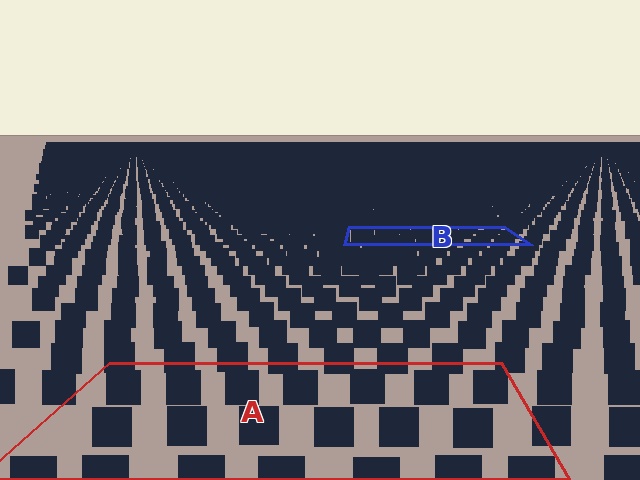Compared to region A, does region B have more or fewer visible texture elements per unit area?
Region B has more texture elements per unit area — they are packed more densely because it is farther away.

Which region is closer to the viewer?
Region A is closer. The texture elements there are larger and more spread out.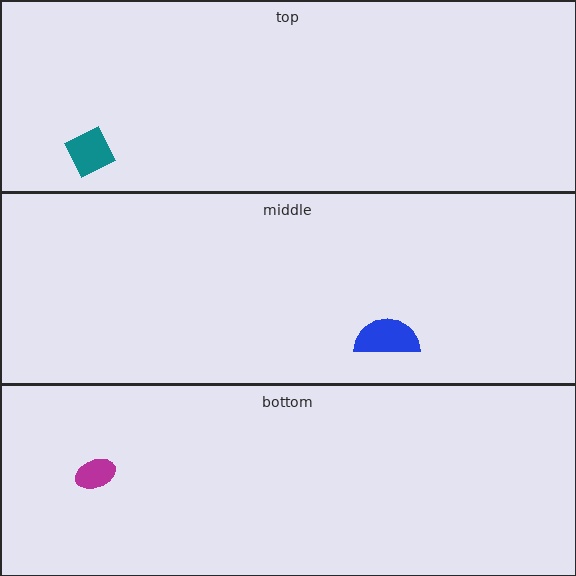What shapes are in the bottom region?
The magenta ellipse.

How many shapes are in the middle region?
1.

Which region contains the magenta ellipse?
The bottom region.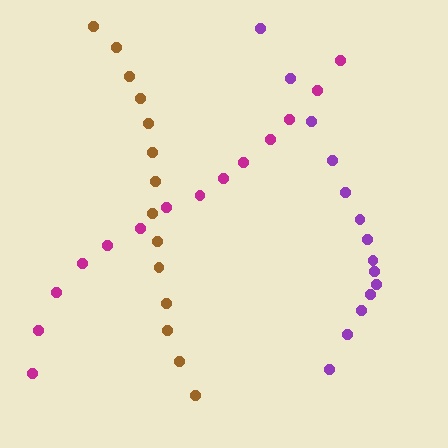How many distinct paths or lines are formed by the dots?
There are 3 distinct paths.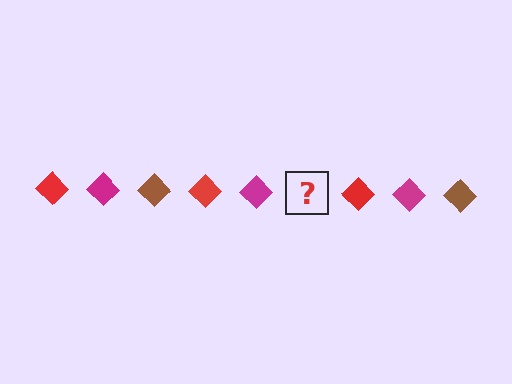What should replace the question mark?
The question mark should be replaced with a brown diamond.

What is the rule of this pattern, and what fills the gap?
The rule is that the pattern cycles through red, magenta, brown diamonds. The gap should be filled with a brown diamond.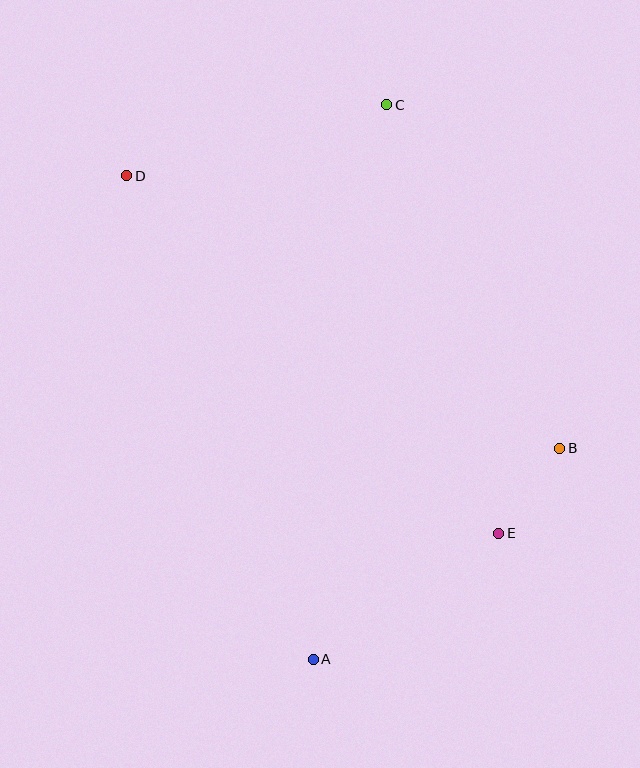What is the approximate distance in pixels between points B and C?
The distance between B and C is approximately 385 pixels.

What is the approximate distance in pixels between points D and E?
The distance between D and E is approximately 516 pixels.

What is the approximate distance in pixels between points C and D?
The distance between C and D is approximately 269 pixels.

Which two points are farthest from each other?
Points A and C are farthest from each other.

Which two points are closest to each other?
Points B and E are closest to each other.